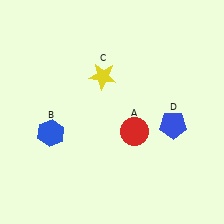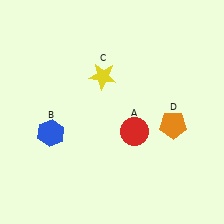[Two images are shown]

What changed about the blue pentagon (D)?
In Image 1, D is blue. In Image 2, it changed to orange.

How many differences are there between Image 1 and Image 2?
There is 1 difference between the two images.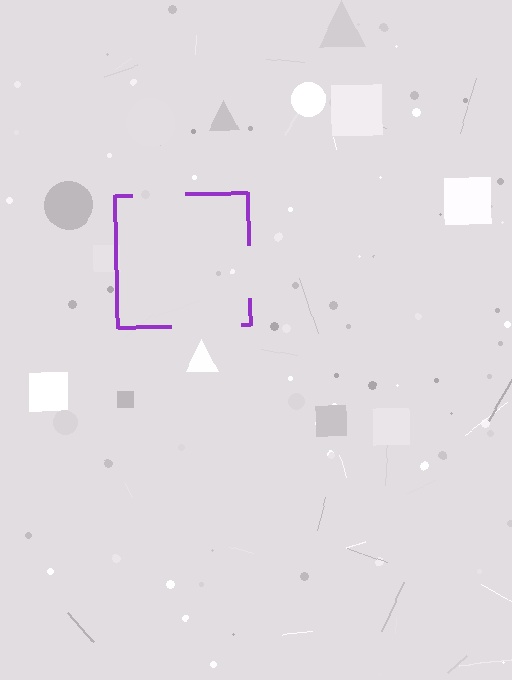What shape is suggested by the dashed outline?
The dashed outline suggests a square.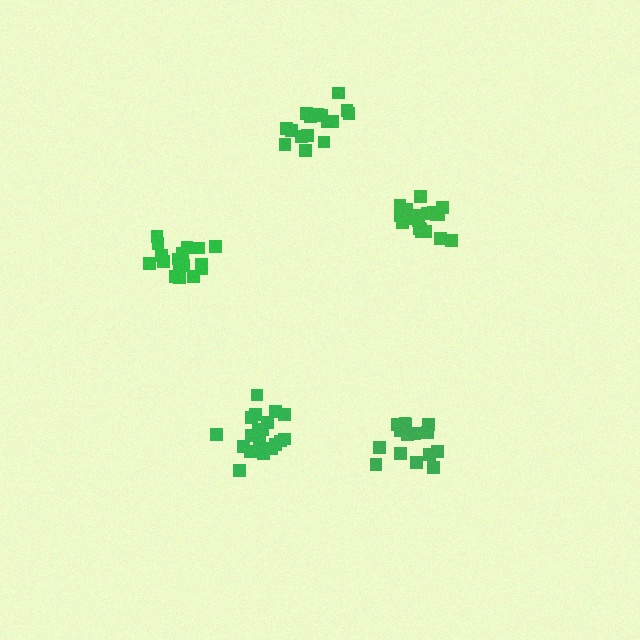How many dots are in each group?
Group 1: 15 dots, Group 2: 20 dots, Group 3: 16 dots, Group 4: 20 dots, Group 5: 17 dots (88 total).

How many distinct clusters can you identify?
There are 5 distinct clusters.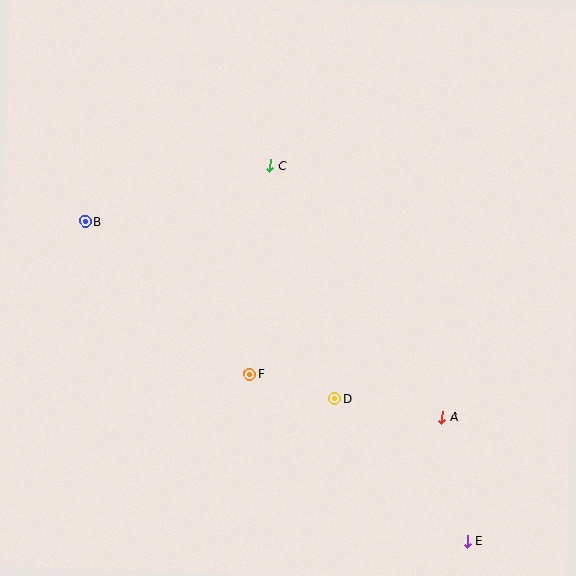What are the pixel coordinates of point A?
Point A is at (442, 417).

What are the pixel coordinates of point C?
Point C is at (270, 166).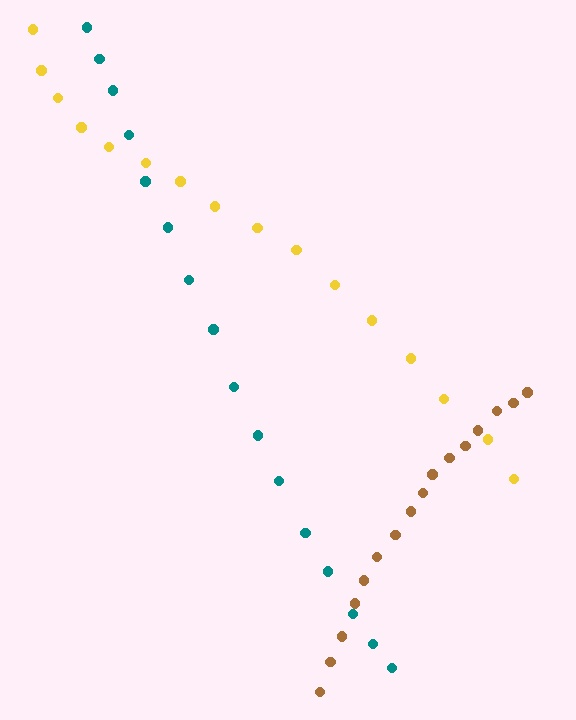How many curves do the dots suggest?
There are 3 distinct paths.